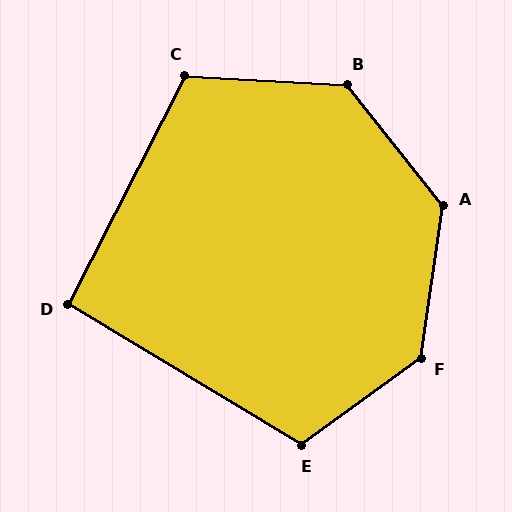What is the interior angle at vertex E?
Approximately 113 degrees (obtuse).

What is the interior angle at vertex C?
Approximately 114 degrees (obtuse).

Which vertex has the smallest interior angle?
D, at approximately 94 degrees.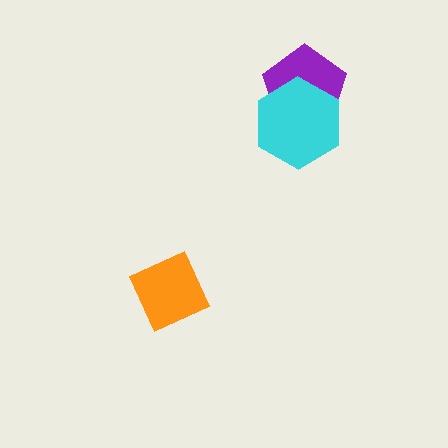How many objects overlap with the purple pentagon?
1 object overlaps with the purple pentagon.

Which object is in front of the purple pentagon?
The cyan hexagon is in front of the purple pentagon.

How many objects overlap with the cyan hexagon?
1 object overlaps with the cyan hexagon.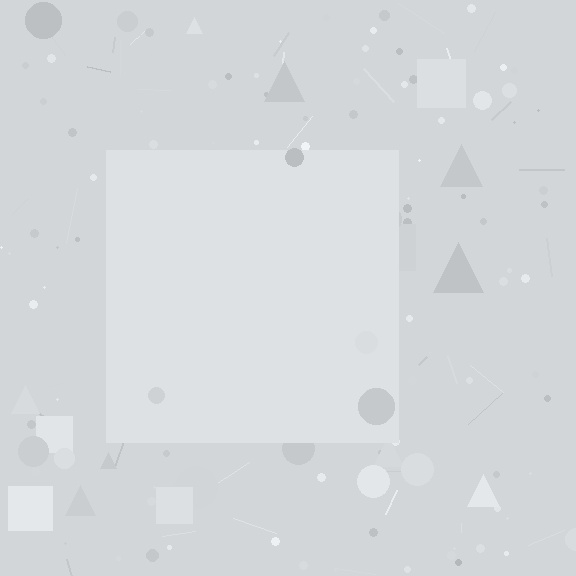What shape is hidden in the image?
A square is hidden in the image.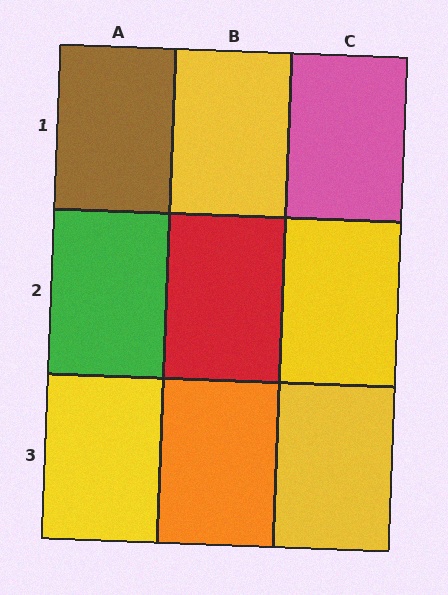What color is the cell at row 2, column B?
Red.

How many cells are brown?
1 cell is brown.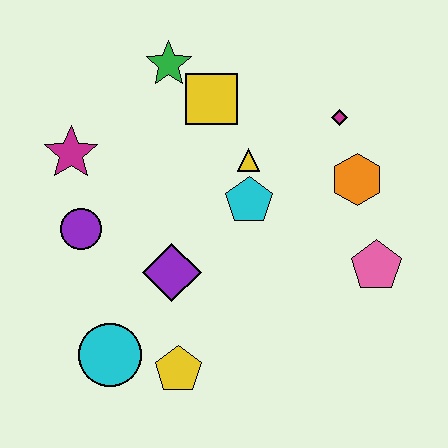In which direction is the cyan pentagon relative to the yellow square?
The cyan pentagon is below the yellow square.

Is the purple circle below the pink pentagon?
No